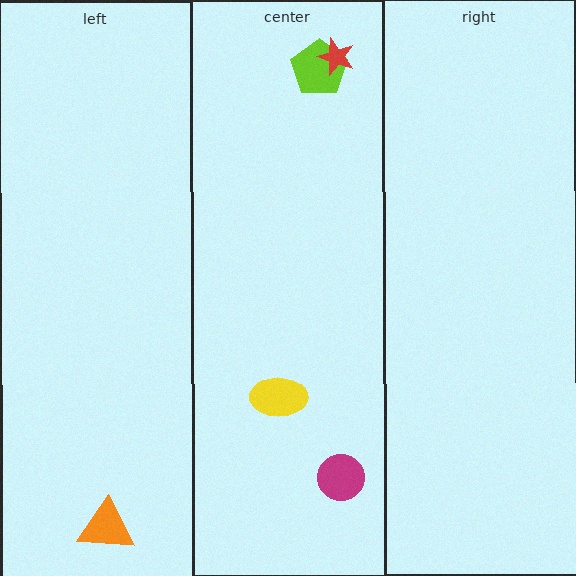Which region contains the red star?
The center region.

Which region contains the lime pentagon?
The center region.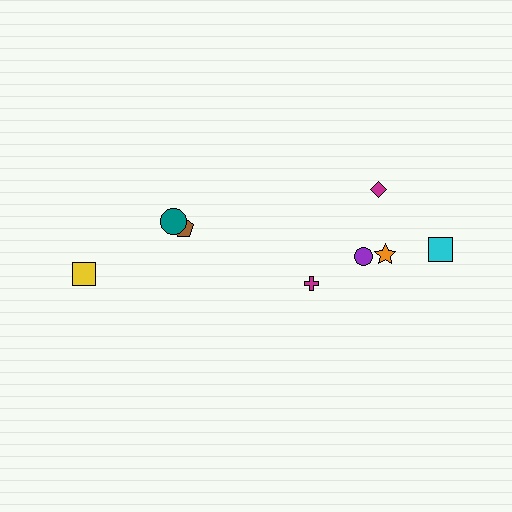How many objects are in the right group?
There are 5 objects.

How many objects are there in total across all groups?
There are 8 objects.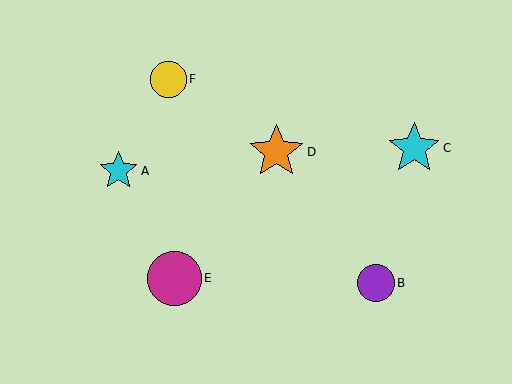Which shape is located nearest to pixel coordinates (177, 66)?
The yellow circle (labeled F) at (168, 79) is nearest to that location.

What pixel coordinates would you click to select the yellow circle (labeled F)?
Click at (168, 79) to select the yellow circle F.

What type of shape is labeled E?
Shape E is a magenta circle.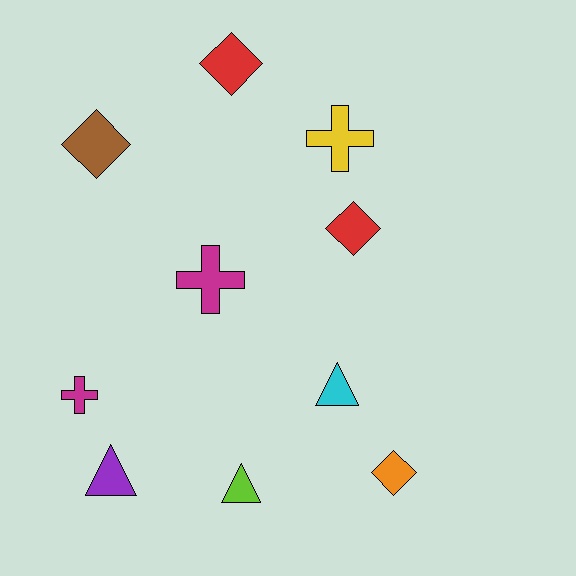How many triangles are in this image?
There are 3 triangles.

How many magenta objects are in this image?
There are 2 magenta objects.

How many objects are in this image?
There are 10 objects.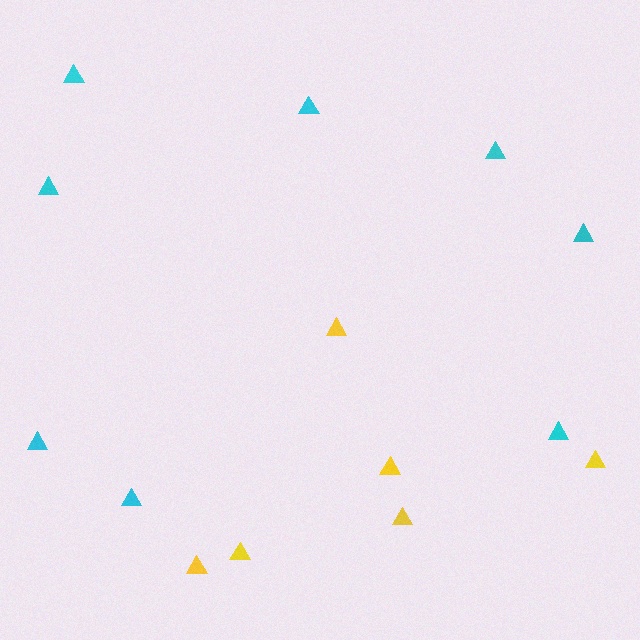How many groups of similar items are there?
There are 2 groups: one group of yellow triangles (6) and one group of cyan triangles (8).